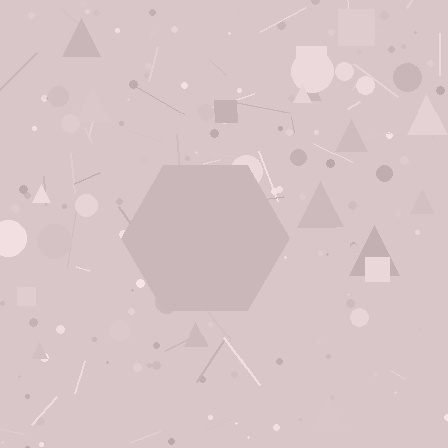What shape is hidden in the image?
A hexagon is hidden in the image.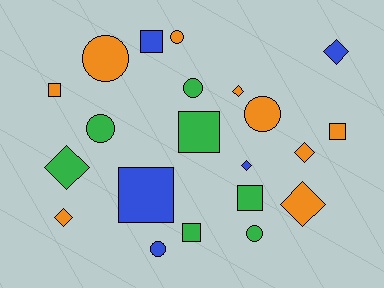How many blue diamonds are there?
There are 2 blue diamonds.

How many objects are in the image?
There are 21 objects.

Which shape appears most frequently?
Square, with 7 objects.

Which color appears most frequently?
Orange, with 9 objects.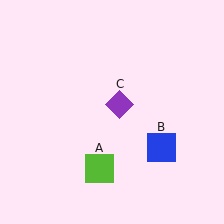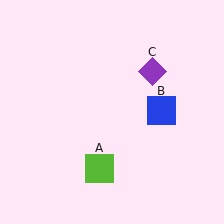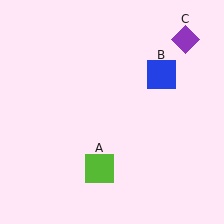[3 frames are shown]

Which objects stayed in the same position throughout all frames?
Lime square (object A) remained stationary.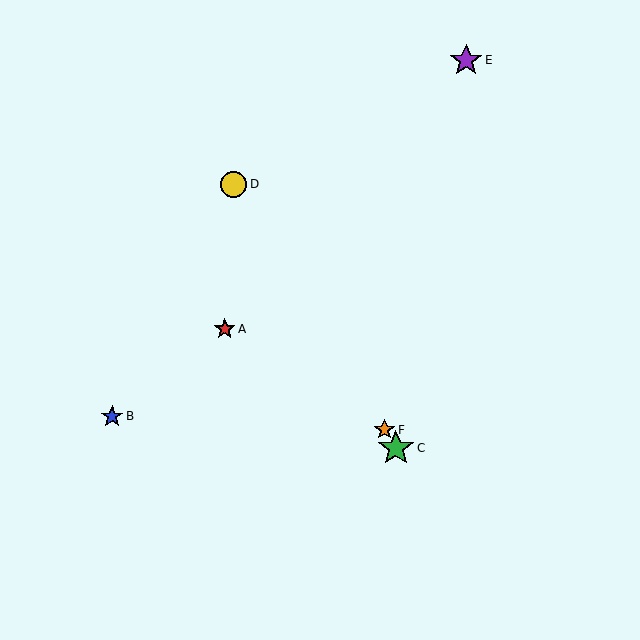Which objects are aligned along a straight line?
Objects C, D, F are aligned along a straight line.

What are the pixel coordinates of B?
Object B is at (112, 416).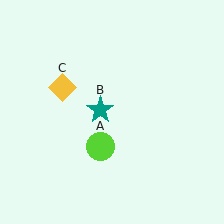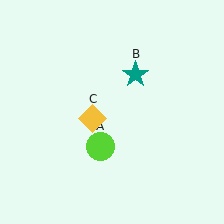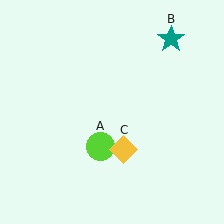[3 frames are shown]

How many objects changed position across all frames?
2 objects changed position: teal star (object B), yellow diamond (object C).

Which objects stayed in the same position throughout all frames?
Lime circle (object A) remained stationary.